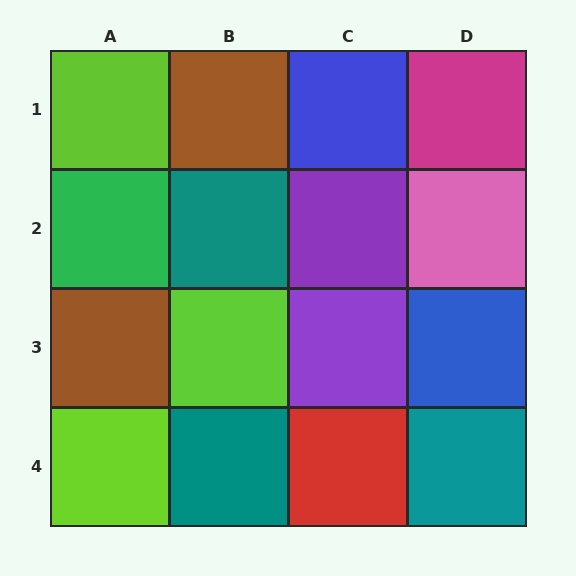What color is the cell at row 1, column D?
Magenta.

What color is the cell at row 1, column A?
Lime.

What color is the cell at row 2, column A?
Green.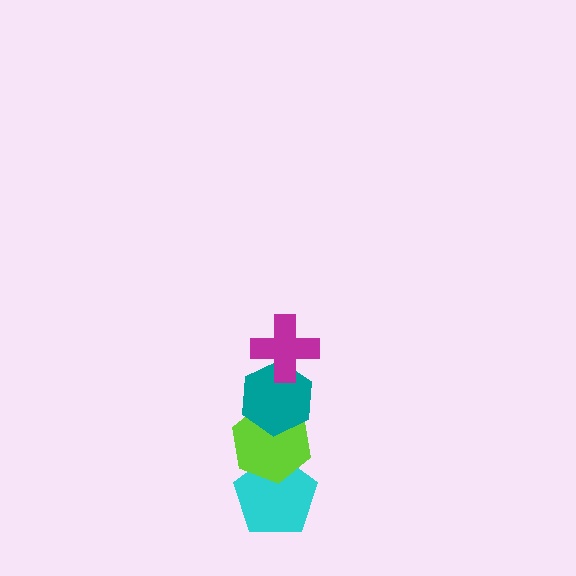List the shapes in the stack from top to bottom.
From top to bottom: the magenta cross, the teal hexagon, the lime hexagon, the cyan pentagon.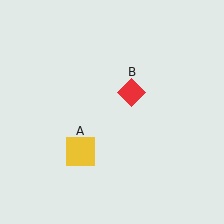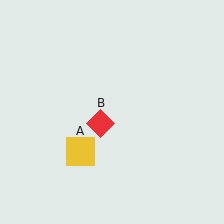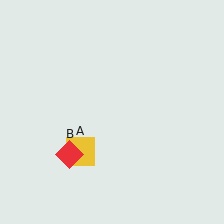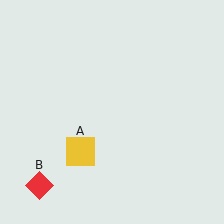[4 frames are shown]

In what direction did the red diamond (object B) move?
The red diamond (object B) moved down and to the left.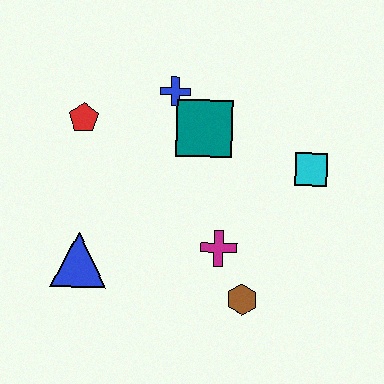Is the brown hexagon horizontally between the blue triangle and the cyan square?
Yes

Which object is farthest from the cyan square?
The blue triangle is farthest from the cyan square.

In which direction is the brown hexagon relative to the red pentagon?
The brown hexagon is below the red pentagon.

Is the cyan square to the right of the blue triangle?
Yes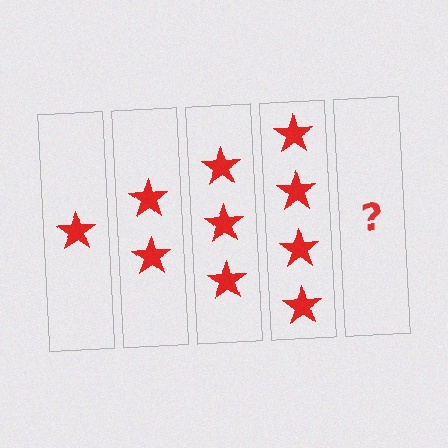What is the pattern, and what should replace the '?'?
The pattern is that each step adds one more star. The '?' should be 5 stars.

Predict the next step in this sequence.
The next step is 5 stars.